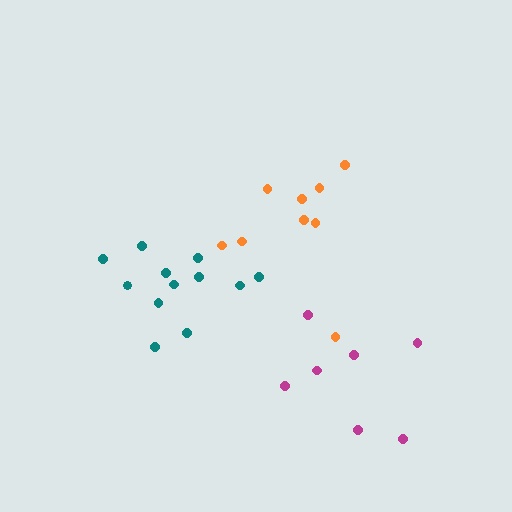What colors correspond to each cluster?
The clusters are colored: magenta, teal, orange.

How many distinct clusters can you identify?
There are 3 distinct clusters.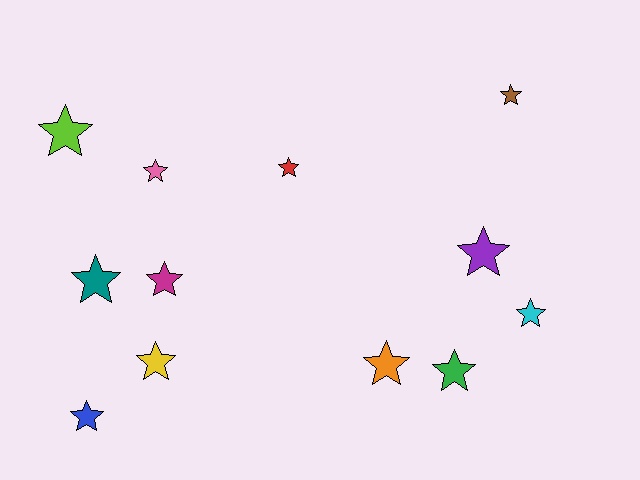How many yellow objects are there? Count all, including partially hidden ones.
There is 1 yellow object.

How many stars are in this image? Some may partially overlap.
There are 12 stars.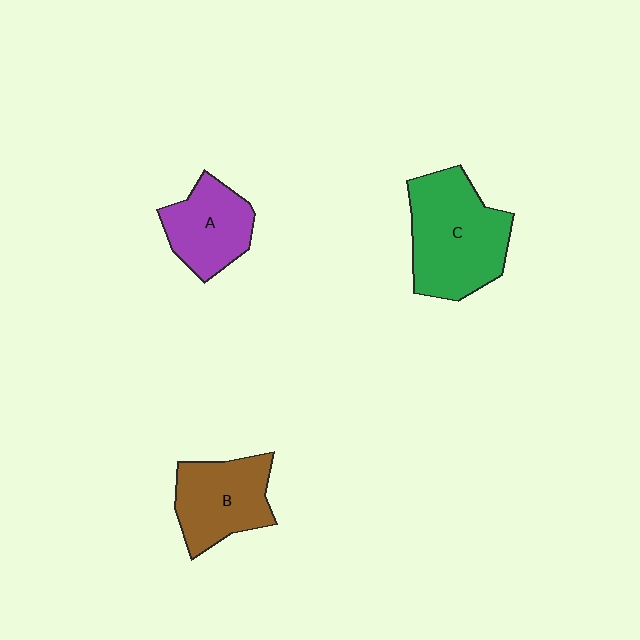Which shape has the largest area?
Shape C (green).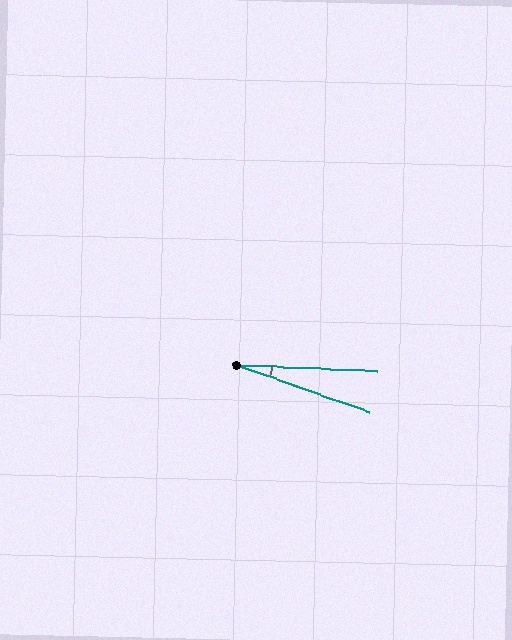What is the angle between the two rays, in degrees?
Approximately 17 degrees.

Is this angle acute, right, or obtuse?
It is acute.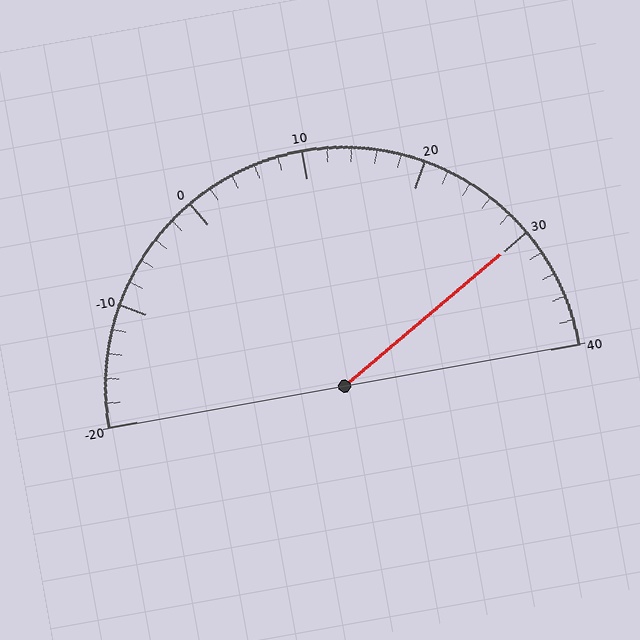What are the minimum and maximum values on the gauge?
The gauge ranges from -20 to 40.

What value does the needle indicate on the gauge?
The needle indicates approximately 30.